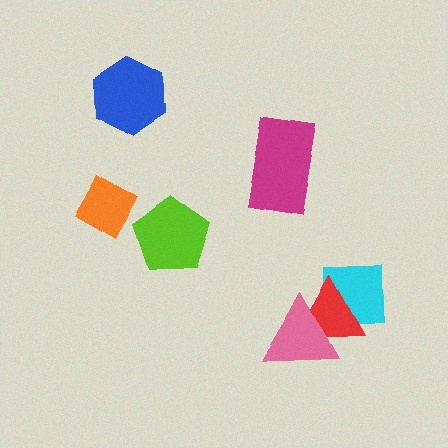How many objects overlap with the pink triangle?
2 objects overlap with the pink triangle.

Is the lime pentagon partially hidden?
No, no other shape covers it.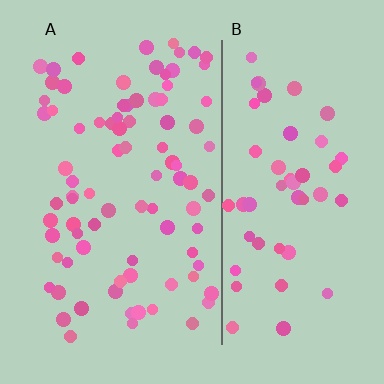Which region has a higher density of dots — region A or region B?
A (the left).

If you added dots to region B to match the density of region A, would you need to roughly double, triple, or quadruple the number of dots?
Approximately double.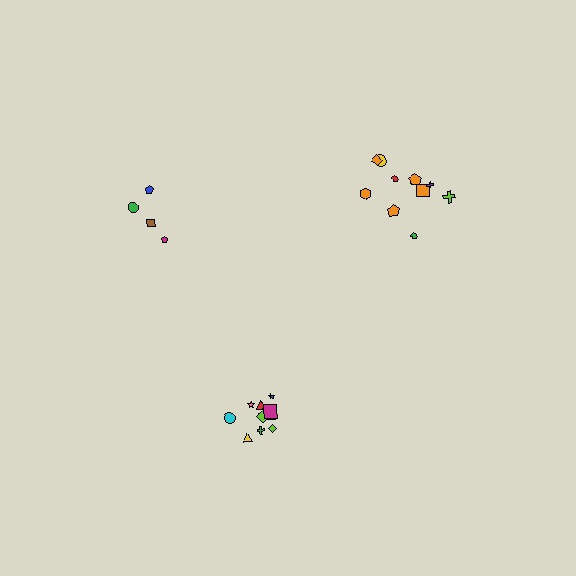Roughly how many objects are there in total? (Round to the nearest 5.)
Roughly 25 objects in total.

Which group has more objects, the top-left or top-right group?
The top-right group.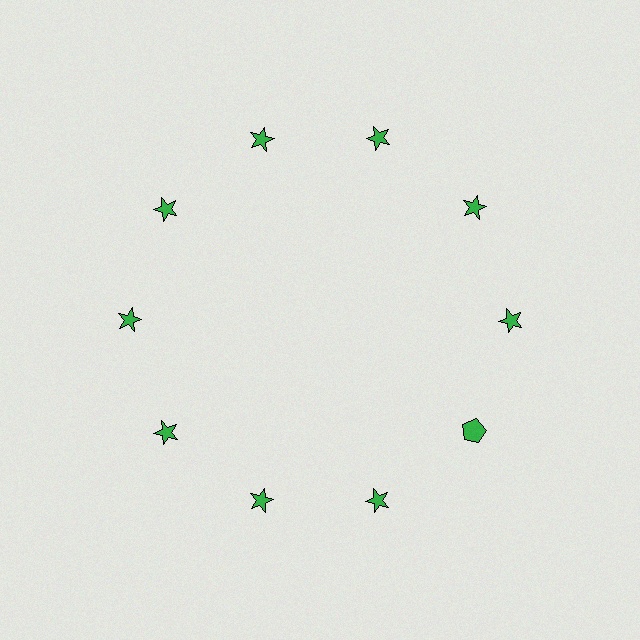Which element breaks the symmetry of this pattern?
The green pentagon at roughly the 4 o'clock position breaks the symmetry. All other shapes are green stars.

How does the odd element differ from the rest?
It has a different shape: pentagon instead of star.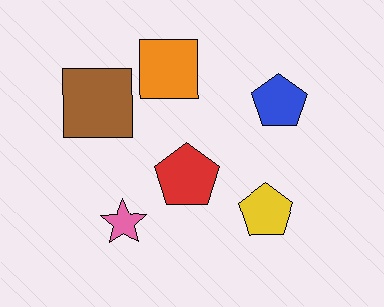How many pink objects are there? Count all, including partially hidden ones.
There is 1 pink object.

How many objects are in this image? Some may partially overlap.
There are 6 objects.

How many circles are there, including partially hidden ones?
There are no circles.